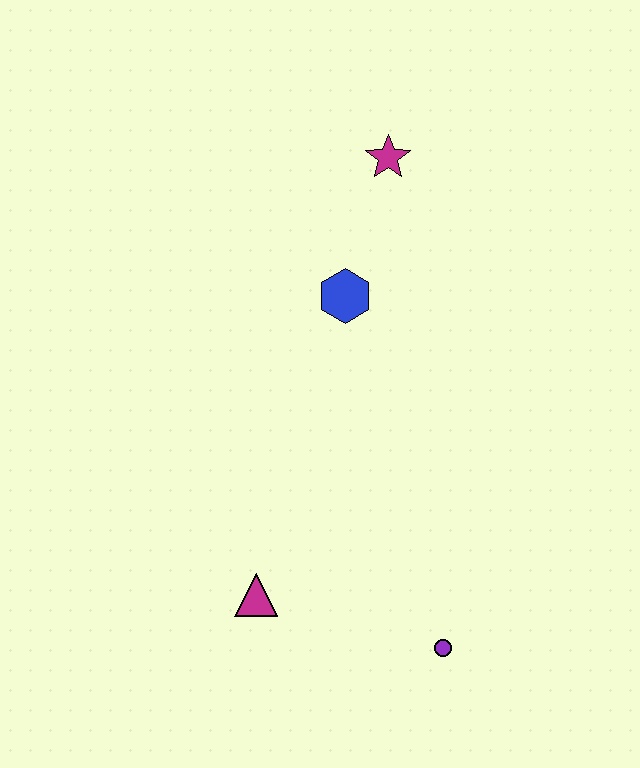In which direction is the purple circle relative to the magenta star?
The purple circle is below the magenta star.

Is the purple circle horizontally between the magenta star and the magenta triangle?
No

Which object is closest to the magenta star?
The blue hexagon is closest to the magenta star.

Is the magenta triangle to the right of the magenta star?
No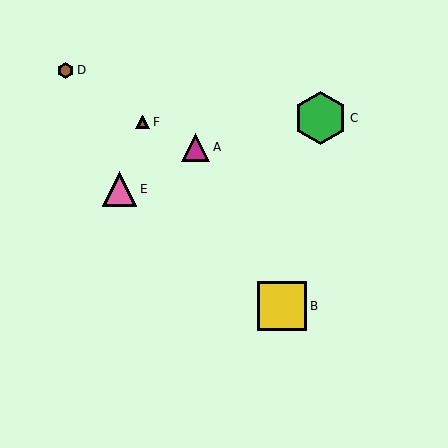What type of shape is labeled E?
Shape E is a pink triangle.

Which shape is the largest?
The green hexagon (labeled C) is the largest.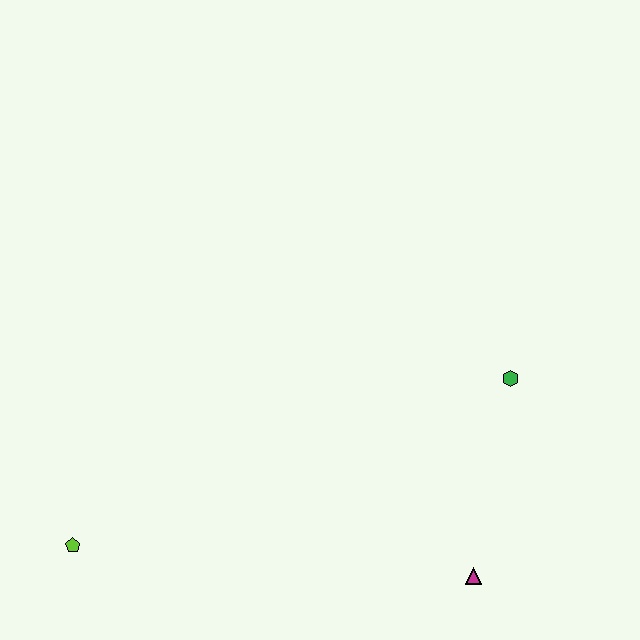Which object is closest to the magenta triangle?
The green hexagon is closest to the magenta triangle.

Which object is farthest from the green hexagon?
The lime pentagon is farthest from the green hexagon.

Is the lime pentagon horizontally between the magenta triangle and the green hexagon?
No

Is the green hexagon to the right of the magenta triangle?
Yes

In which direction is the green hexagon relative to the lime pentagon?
The green hexagon is to the right of the lime pentagon.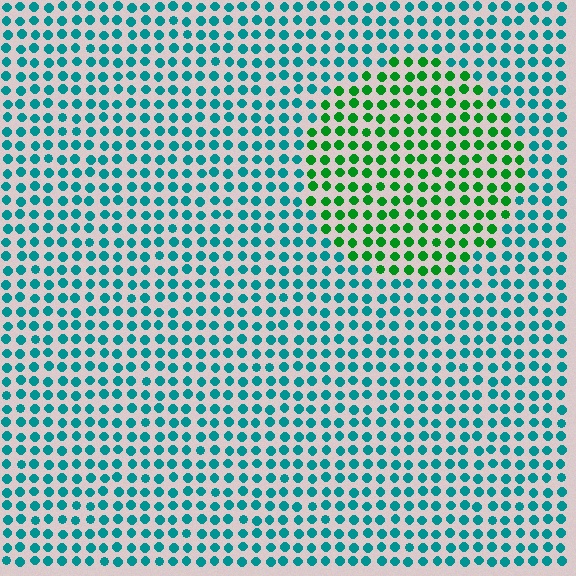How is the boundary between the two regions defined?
The boundary is defined purely by a slight shift in hue (about 49 degrees). Spacing, size, and orientation are identical on both sides.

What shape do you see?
I see a circle.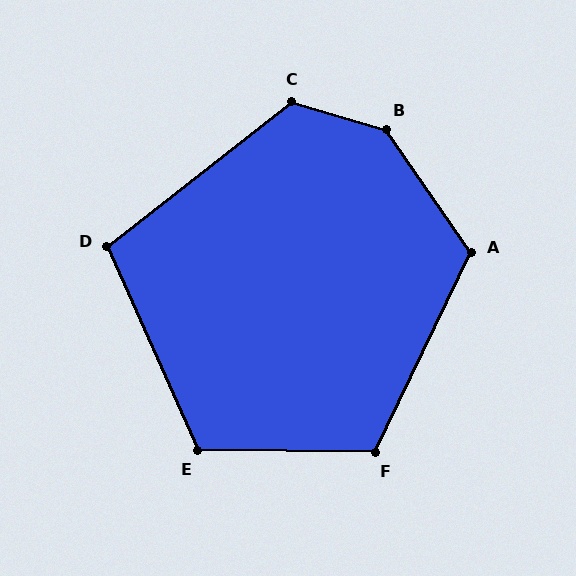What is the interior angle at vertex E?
Approximately 115 degrees (obtuse).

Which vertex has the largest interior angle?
B, at approximately 141 degrees.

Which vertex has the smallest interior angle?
D, at approximately 104 degrees.